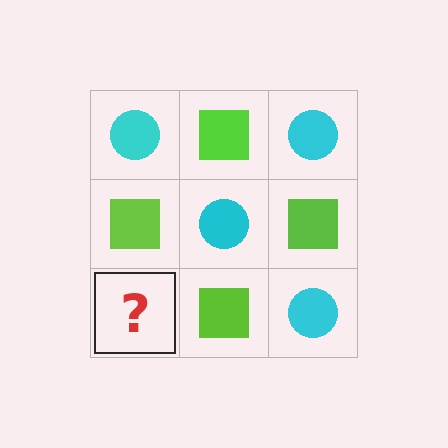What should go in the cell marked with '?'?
The missing cell should contain a cyan circle.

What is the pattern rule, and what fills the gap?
The rule is that it alternates cyan circle and lime square in a checkerboard pattern. The gap should be filled with a cyan circle.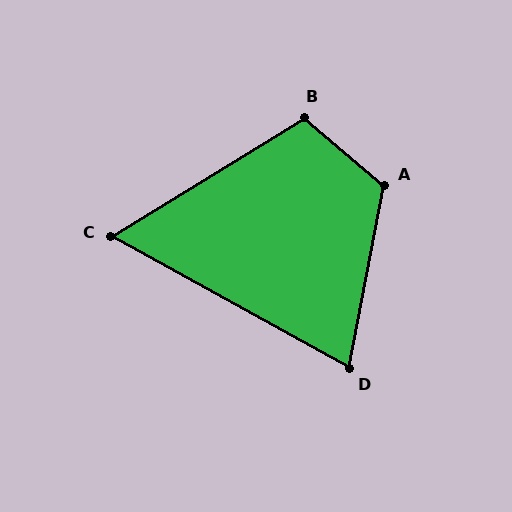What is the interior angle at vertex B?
Approximately 108 degrees (obtuse).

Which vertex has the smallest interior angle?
C, at approximately 60 degrees.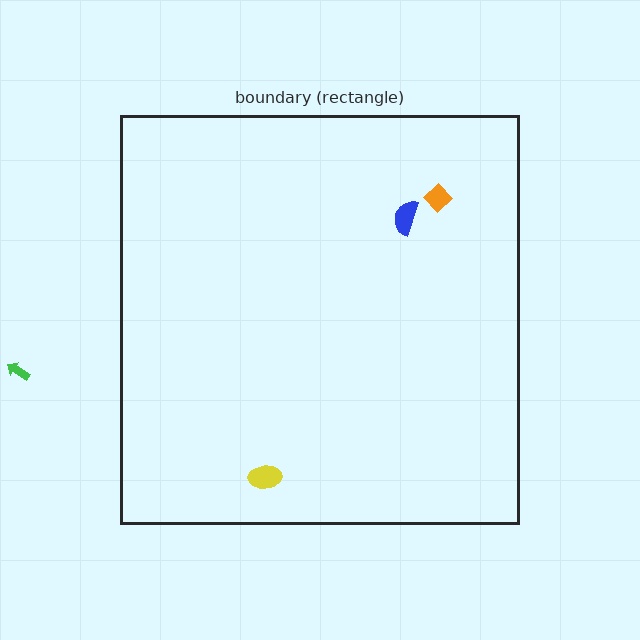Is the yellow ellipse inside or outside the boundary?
Inside.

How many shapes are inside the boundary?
3 inside, 1 outside.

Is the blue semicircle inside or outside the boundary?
Inside.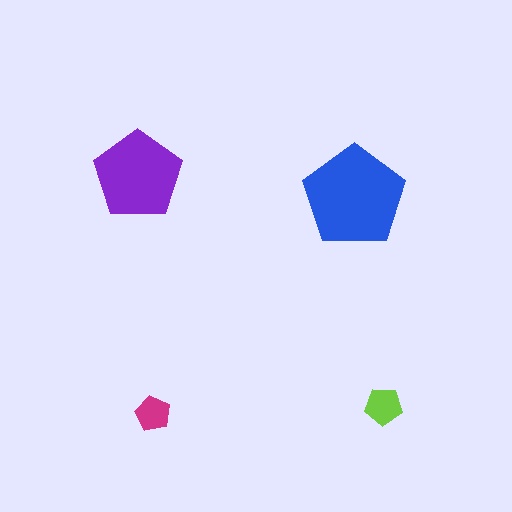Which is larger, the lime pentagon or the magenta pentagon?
The lime one.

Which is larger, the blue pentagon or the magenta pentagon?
The blue one.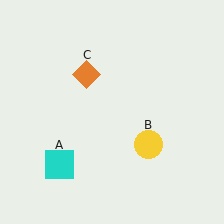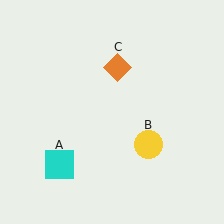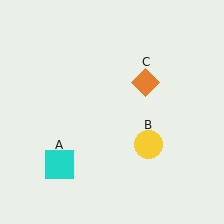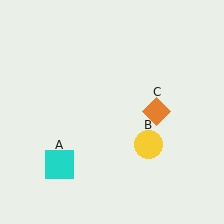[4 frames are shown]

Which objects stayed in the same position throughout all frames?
Cyan square (object A) and yellow circle (object B) remained stationary.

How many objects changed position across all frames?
1 object changed position: orange diamond (object C).